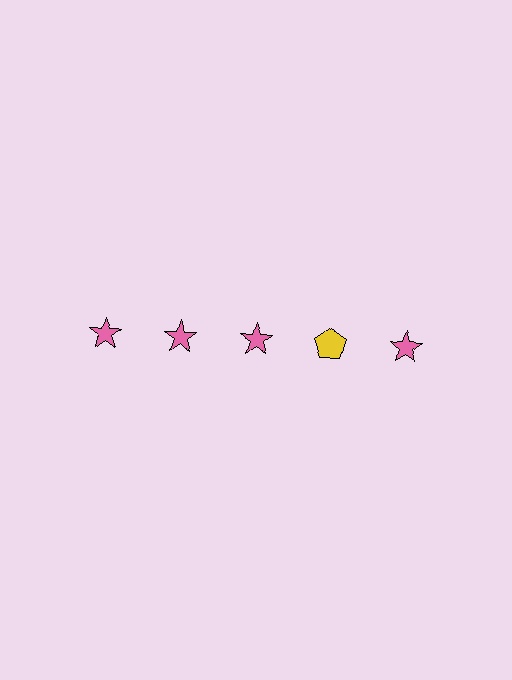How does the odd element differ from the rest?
It differs in both color (yellow instead of pink) and shape (pentagon instead of star).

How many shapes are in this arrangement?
There are 5 shapes arranged in a grid pattern.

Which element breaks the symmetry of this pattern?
The yellow pentagon in the top row, second from right column breaks the symmetry. All other shapes are pink stars.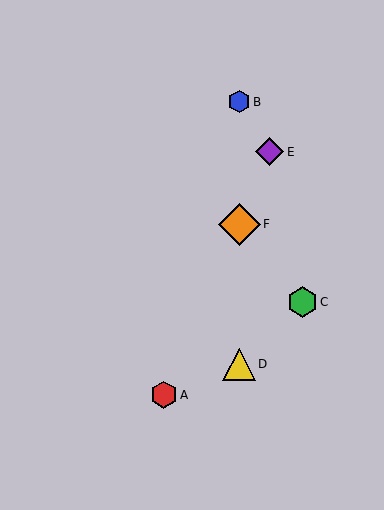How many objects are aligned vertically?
3 objects (B, D, F) are aligned vertically.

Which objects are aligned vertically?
Objects B, D, F are aligned vertically.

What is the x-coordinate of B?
Object B is at x≈239.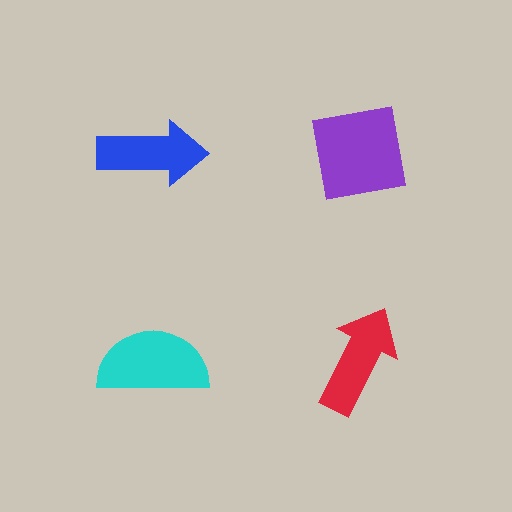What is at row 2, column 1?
A cyan semicircle.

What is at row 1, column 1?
A blue arrow.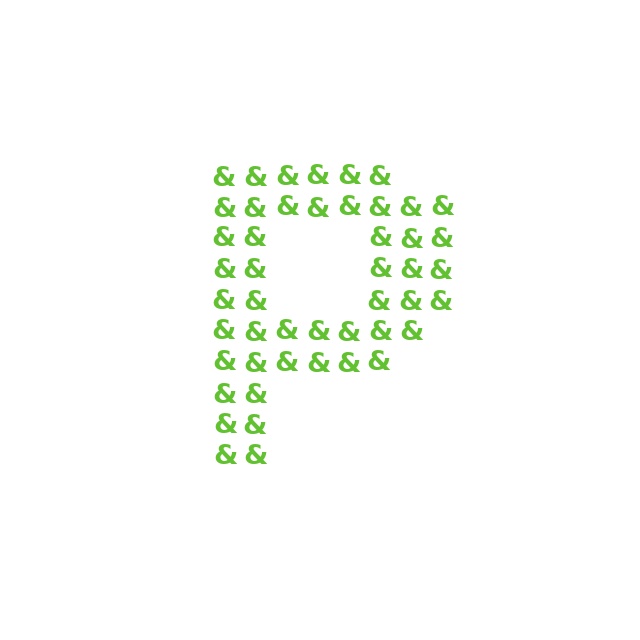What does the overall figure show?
The overall figure shows the letter P.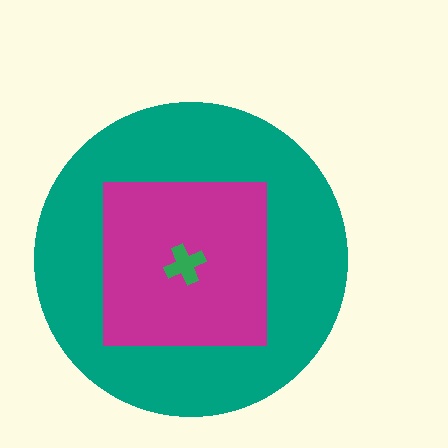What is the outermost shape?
The teal circle.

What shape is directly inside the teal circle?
The magenta square.